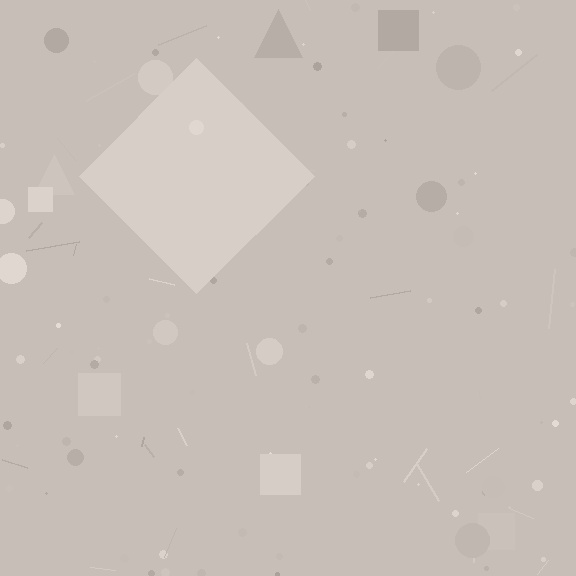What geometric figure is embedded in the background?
A diamond is embedded in the background.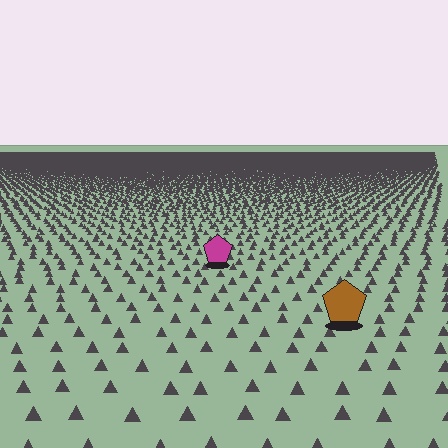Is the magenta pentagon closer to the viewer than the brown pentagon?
No. The brown pentagon is closer — you can tell from the texture gradient: the ground texture is coarser near it.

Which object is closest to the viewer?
The brown pentagon is closest. The texture marks near it are larger and more spread out.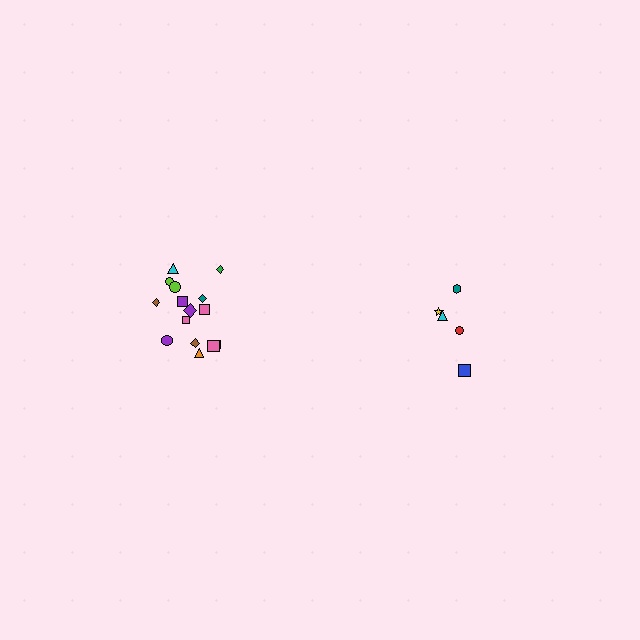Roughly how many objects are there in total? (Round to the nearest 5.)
Roughly 20 objects in total.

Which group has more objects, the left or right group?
The left group.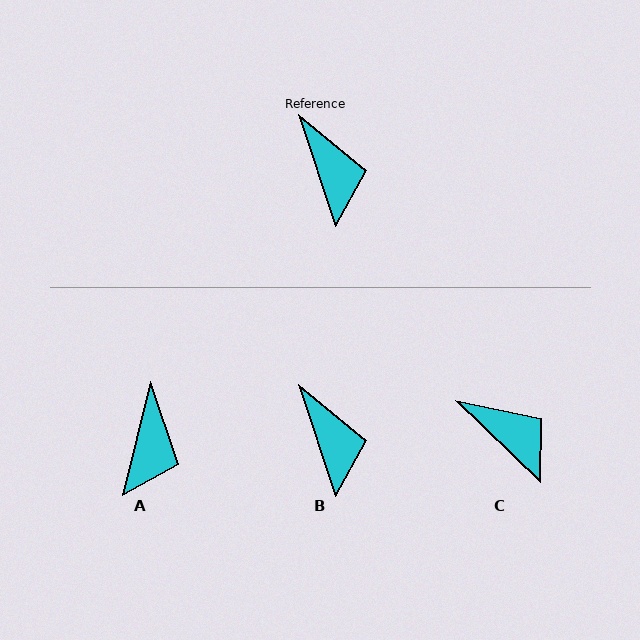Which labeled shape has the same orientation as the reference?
B.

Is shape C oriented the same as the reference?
No, it is off by about 28 degrees.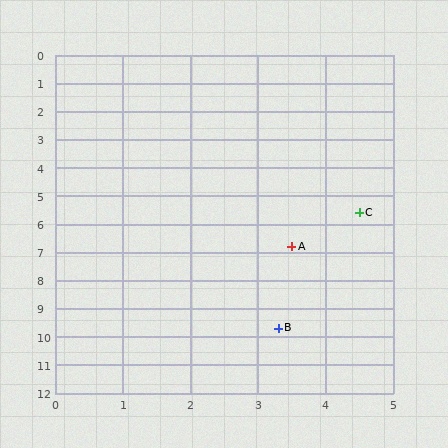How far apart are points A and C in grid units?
Points A and C are about 1.6 grid units apart.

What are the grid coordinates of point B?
Point B is at approximately (3.3, 9.7).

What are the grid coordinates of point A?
Point A is at approximately (3.5, 6.8).